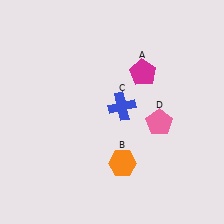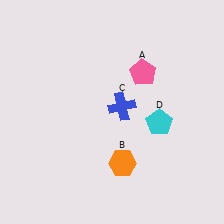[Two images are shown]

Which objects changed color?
A changed from magenta to pink. D changed from pink to cyan.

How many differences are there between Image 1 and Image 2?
There are 2 differences between the two images.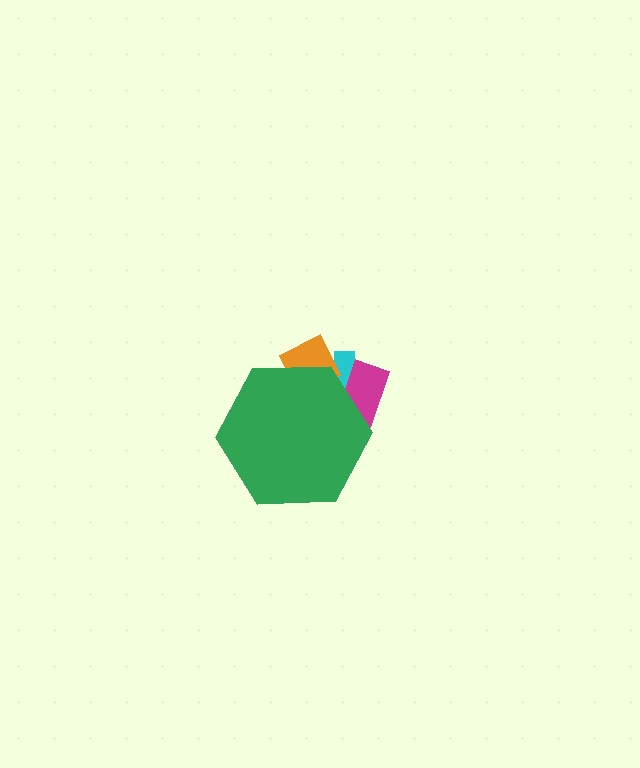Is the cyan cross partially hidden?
Yes, the cyan cross is partially hidden behind the green hexagon.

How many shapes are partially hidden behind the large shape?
3 shapes are partially hidden.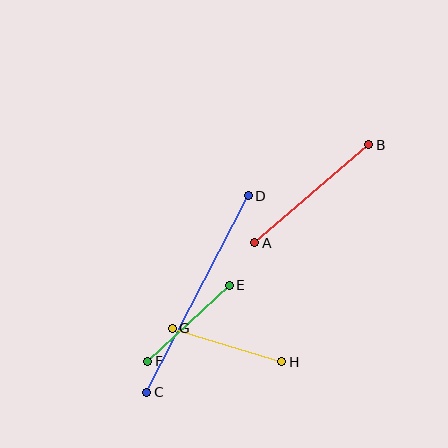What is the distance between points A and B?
The distance is approximately 150 pixels.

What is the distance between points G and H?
The distance is approximately 115 pixels.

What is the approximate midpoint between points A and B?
The midpoint is at approximately (312, 194) pixels.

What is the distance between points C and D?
The distance is approximately 221 pixels.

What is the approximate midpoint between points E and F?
The midpoint is at approximately (189, 323) pixels.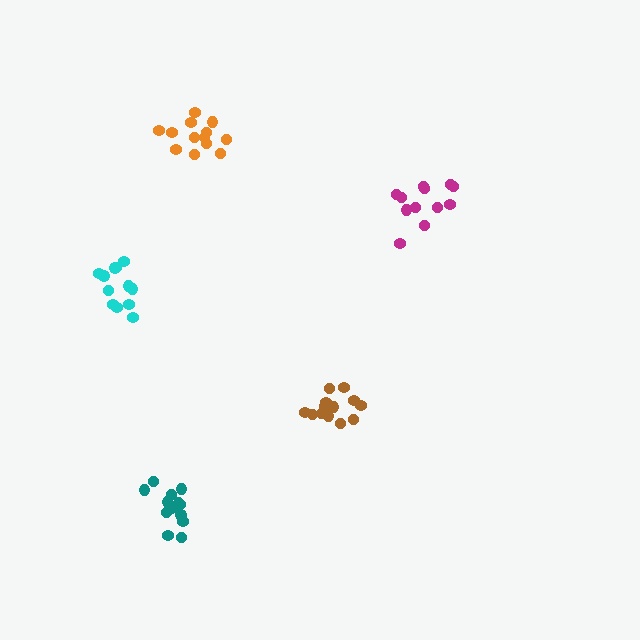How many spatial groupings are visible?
There are 5 spatial groupings.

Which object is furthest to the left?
The cyan cluster is leftmost.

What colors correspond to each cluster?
The clusters are colored: brown, teal, orange, magenta, cyan.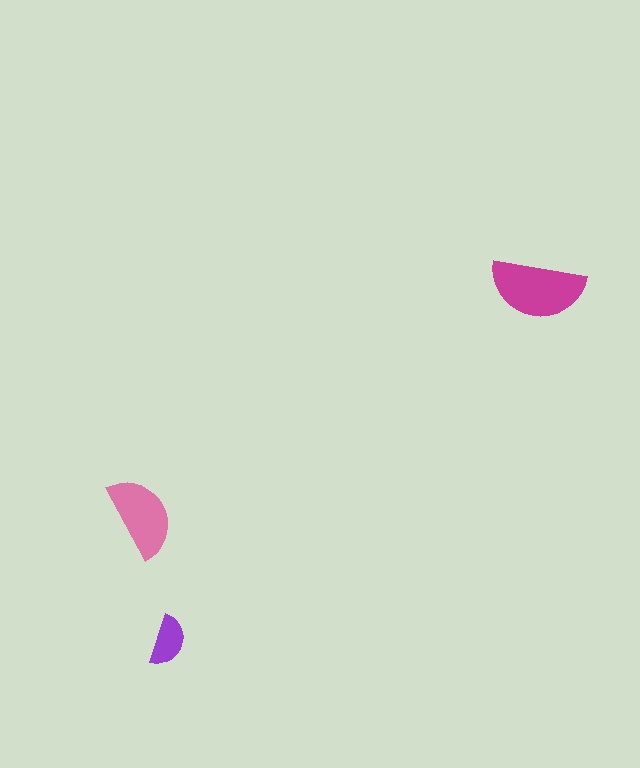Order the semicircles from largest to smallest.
the magenta one, the pink one, the purple one.